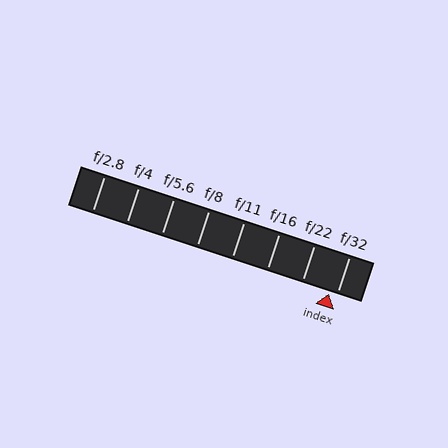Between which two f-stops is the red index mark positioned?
The index mark is between f/22 and f/32.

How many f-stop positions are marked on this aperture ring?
There are 8 f-stop positions marked.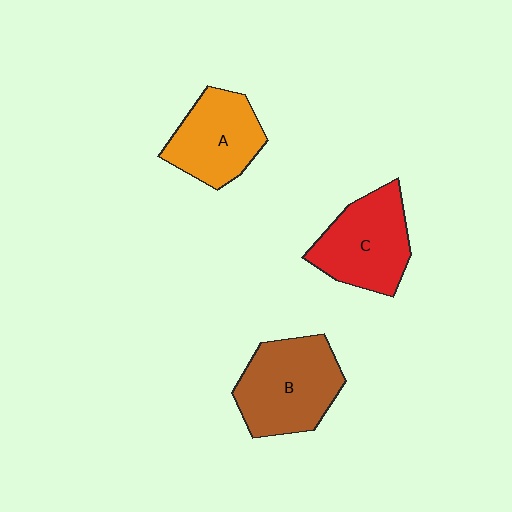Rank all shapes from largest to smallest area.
From largest to smallest: B (brown), C (red), A (orange).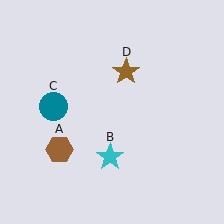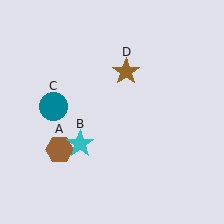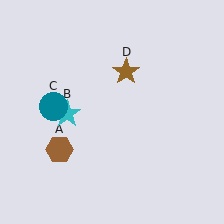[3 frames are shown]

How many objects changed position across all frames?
1 object changed position: cyan star (object B).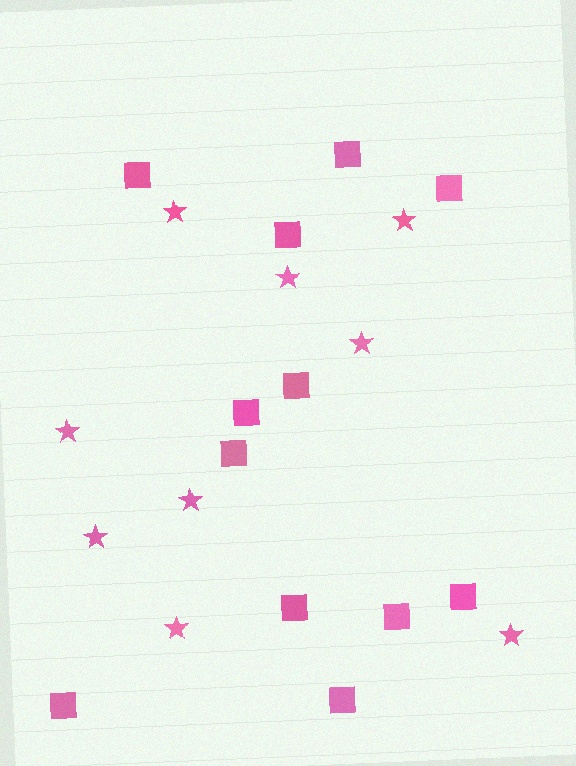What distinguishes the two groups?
There are 2 groups: one group of squares (12) and one group of stars (9).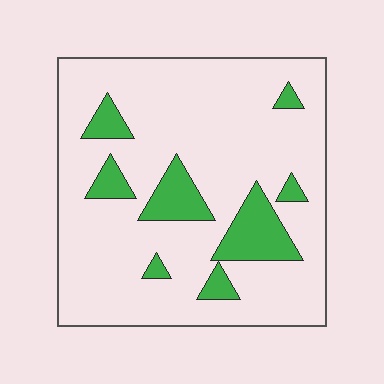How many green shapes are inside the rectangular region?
8.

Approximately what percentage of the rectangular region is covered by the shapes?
Approximately 15%.